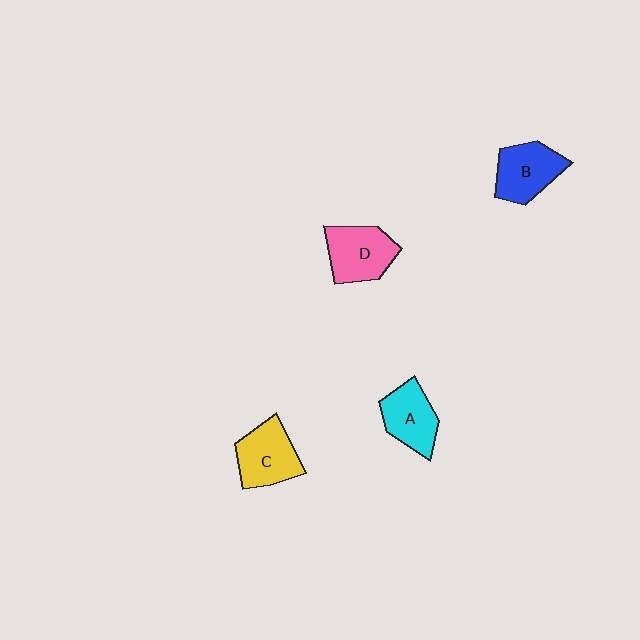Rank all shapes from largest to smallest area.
From largest to smallest: D (pink), C (yellow), B (blue), A (cyan).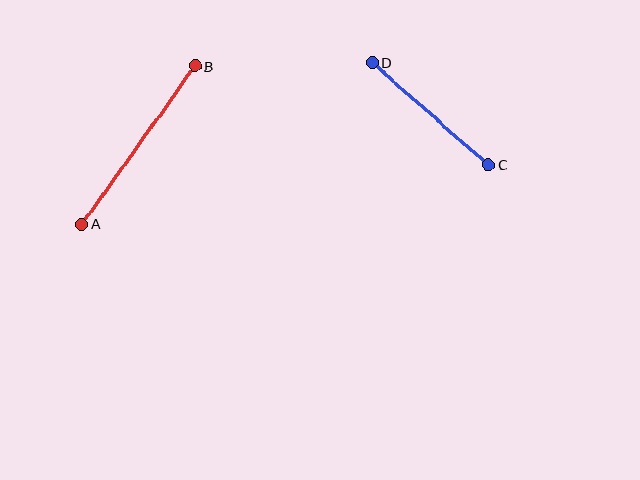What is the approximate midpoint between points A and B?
The midpoint is at approximately (139, 145) pixels.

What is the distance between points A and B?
The distance is approximately 194 pixels.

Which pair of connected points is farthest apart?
Points A and B are farthest apart.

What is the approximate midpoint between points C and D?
The midpoint is at approximately (430, 114) pixels.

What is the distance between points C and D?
The distance is approximately 155 pixels.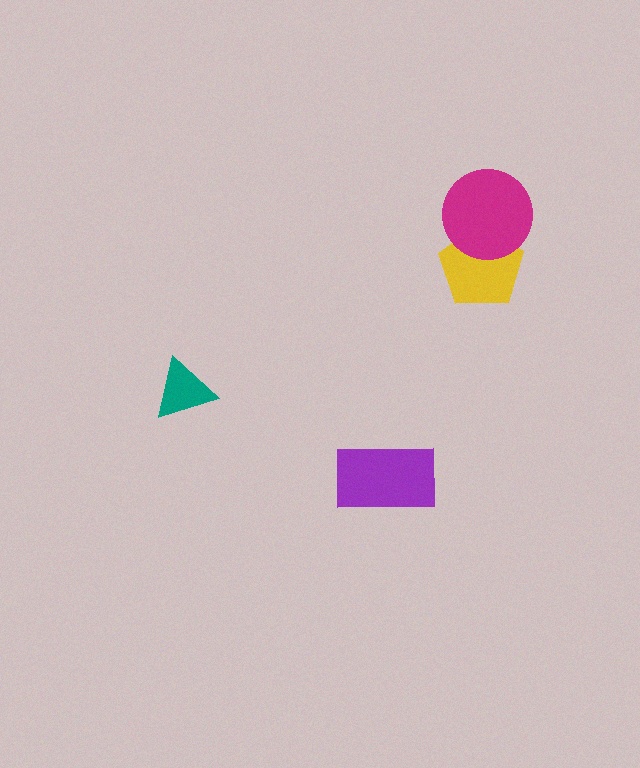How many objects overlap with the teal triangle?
0 objects overlap with the teal triangle.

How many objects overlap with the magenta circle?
1 object overlaps with the magenta circle.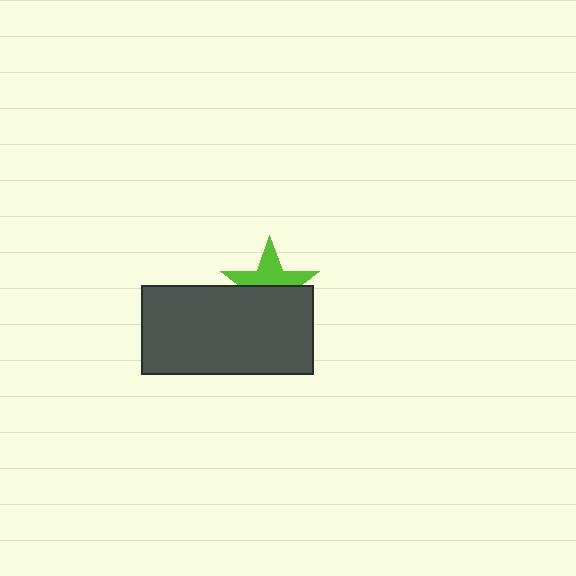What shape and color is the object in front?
The object in front is a dark gray rectangle.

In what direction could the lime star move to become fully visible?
The lime star could move up. That would shift it out from behind the dark gray rectangle entirely.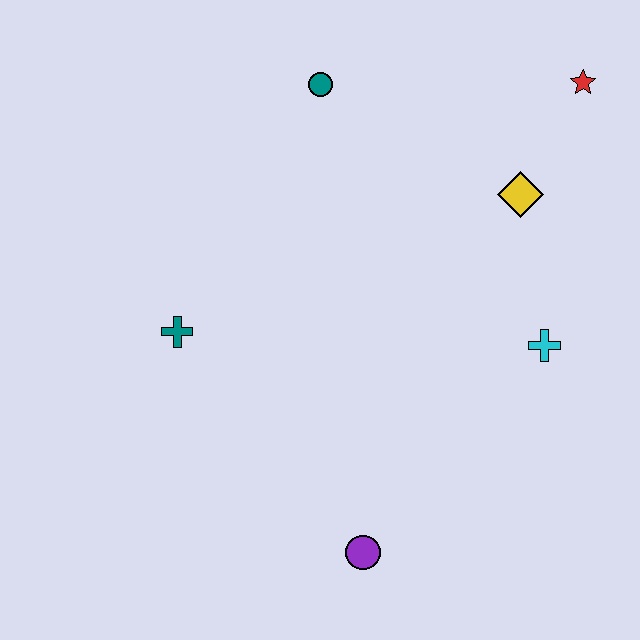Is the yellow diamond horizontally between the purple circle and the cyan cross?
Yes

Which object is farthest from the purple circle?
The red star is farthest from the purple circle.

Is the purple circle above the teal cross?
No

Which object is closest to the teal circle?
The yellow diamond is closest to the teal circle.